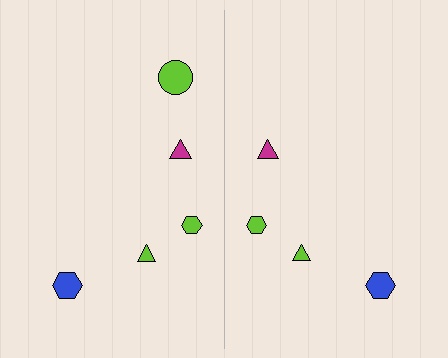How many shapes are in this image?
There are 9 shapes in this image.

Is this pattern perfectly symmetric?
No, the pattern is not perfectly symmetric. A lime circle is missing from the right side.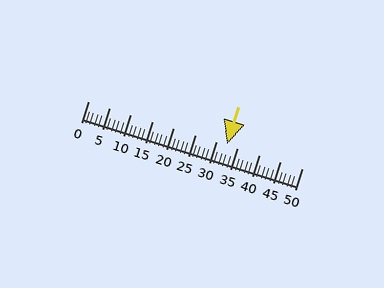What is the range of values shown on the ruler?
The ruler shows values from 0 to 50.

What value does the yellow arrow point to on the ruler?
The yellow arrow points to approximately 32.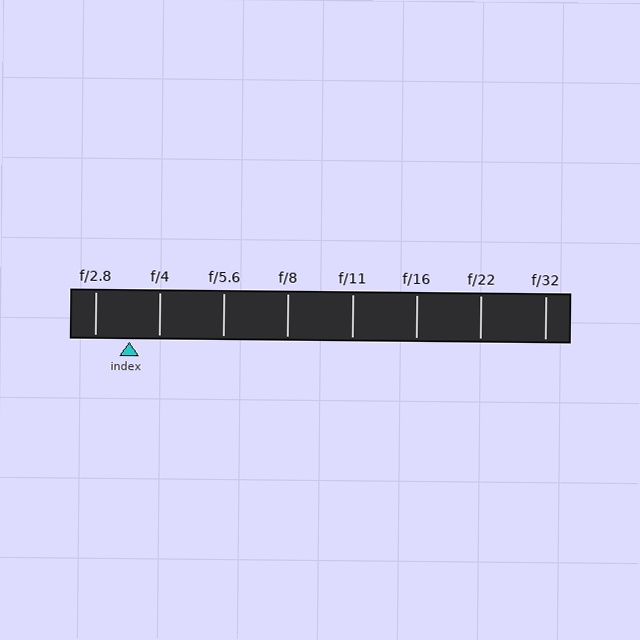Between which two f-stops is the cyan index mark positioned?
The index mark is between f/2.8 and f/4.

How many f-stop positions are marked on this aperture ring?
There are 8 f-stop positions marked.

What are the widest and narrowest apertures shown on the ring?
The widest aperture shown is f/2.8 and the narrowest is f/32.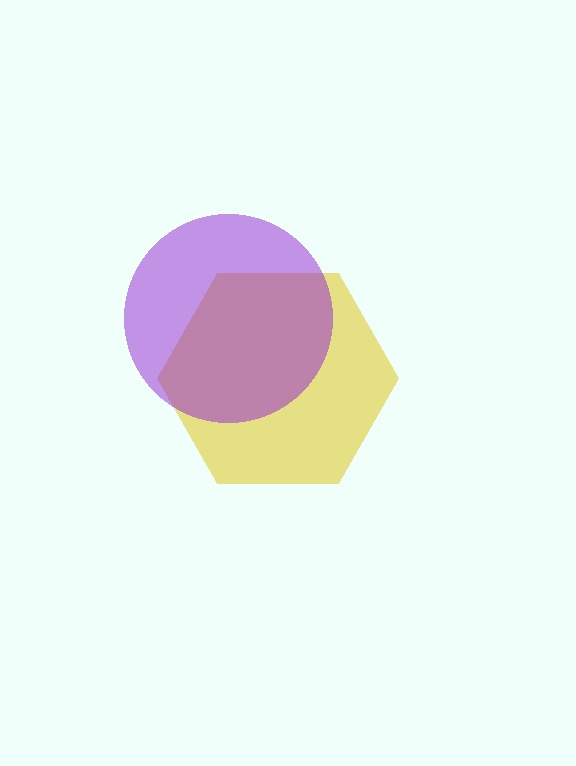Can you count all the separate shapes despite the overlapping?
Yes, there are 2 separate shapes.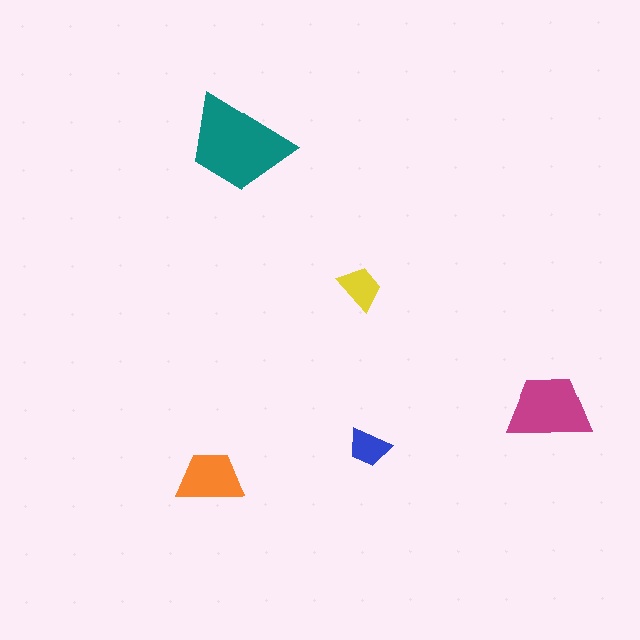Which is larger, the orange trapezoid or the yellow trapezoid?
The orange one.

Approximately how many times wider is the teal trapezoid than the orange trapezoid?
About 1.5 times wider.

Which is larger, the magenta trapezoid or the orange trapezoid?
The magenta one.